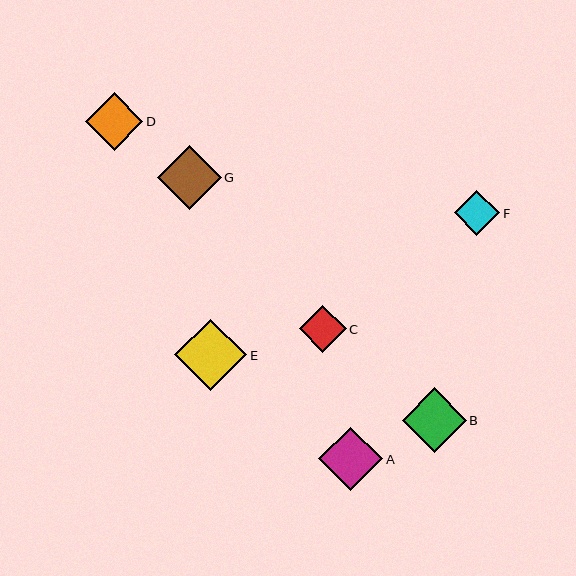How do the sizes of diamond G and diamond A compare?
Diamond G and diamond A are approximately the same size.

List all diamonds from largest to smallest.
From largest to smallest: E, B, G, A, D, C, F.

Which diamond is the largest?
Diamond E is the largest with a size of approximately 72 pixels.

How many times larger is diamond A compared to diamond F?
Diamond A is approximately 1.4 times the size of diamond F.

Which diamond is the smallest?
Diamond F is the smallest with a size of approximately 45 pixels.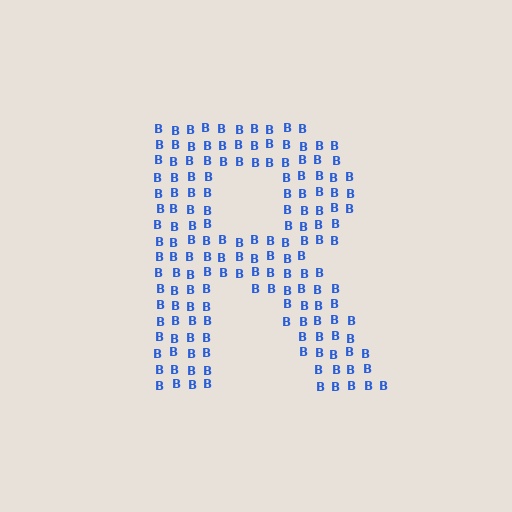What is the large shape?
The large shape is the letter R.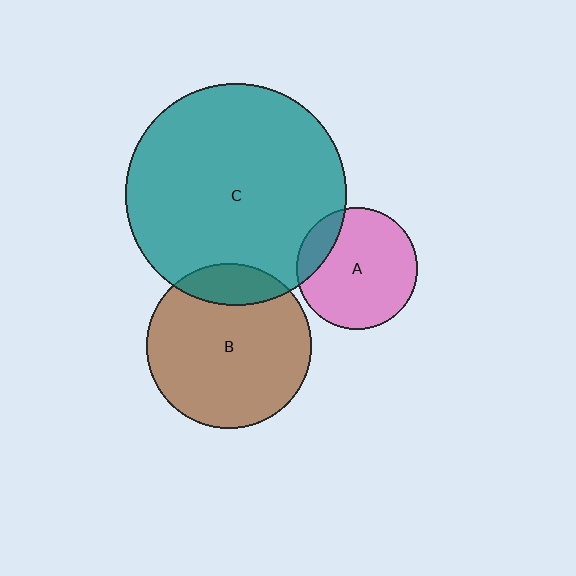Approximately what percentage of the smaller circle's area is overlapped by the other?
Approximately 15%.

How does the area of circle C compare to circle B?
Approximately 1.8 times.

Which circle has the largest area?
Circle C (teal).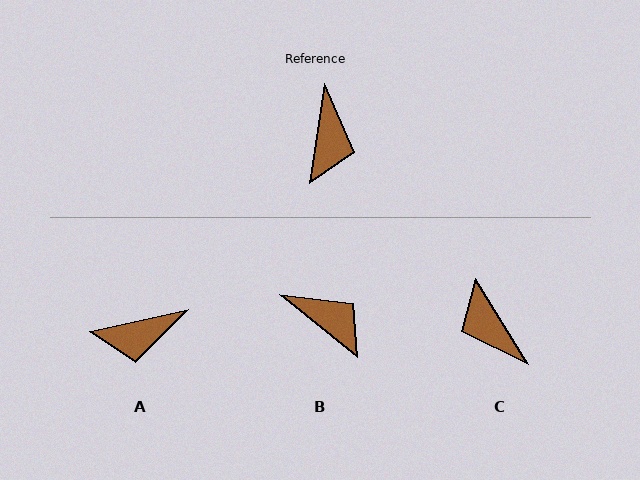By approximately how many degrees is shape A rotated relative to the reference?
Approximately 69 degrees clockwise.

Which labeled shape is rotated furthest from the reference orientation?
C, about 140 degrees away.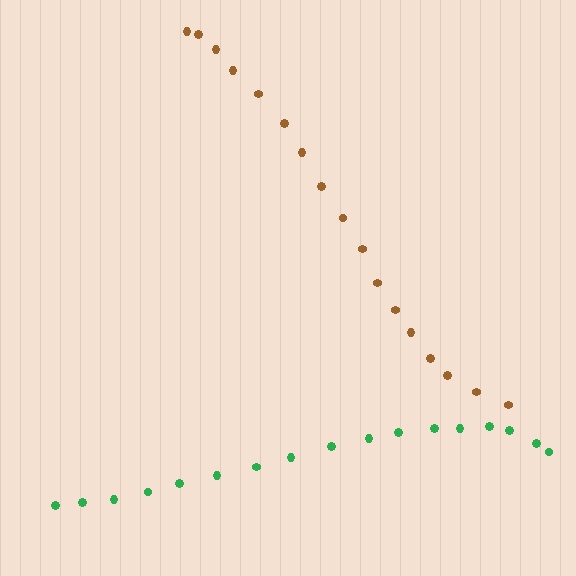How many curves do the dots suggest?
There are 2 distinct paths.